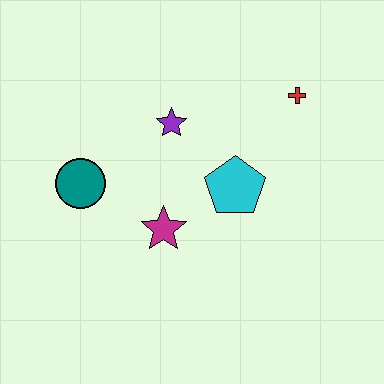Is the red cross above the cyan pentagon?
Yes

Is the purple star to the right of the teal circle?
Yes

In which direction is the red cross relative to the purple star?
The red cross is to the right of the purple star.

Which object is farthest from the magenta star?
The red cross is farthest from the magenta star.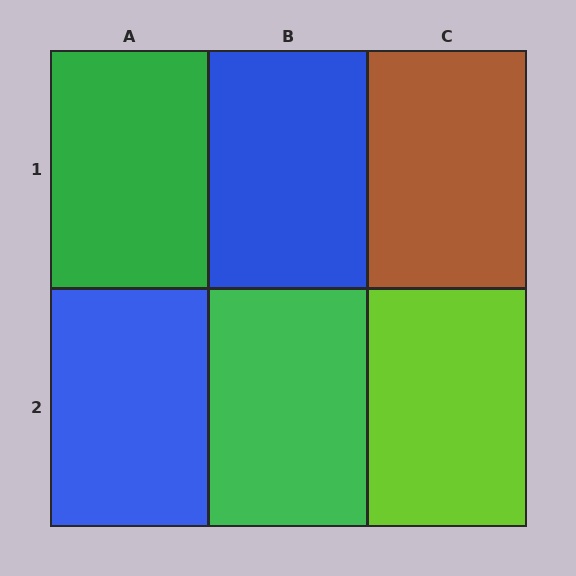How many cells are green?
2 cells are green.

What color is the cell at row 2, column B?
Green.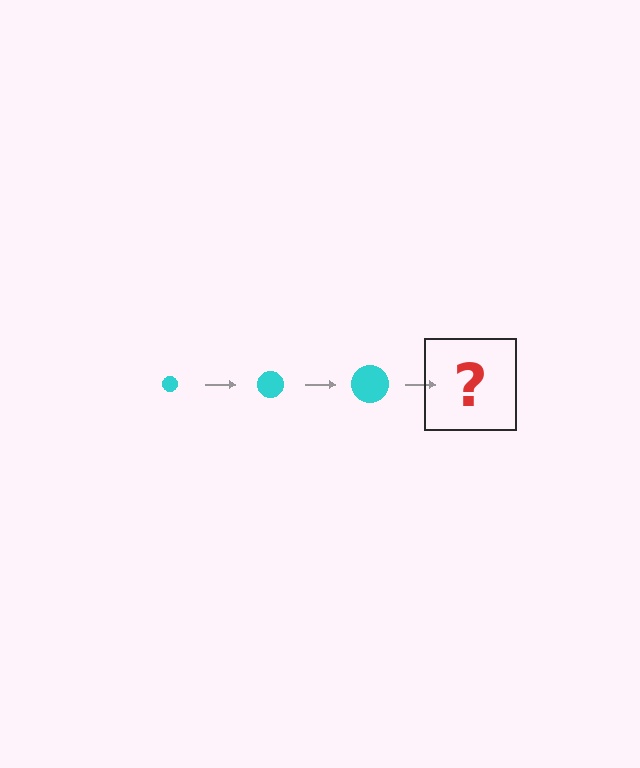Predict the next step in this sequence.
The next step is a cyan circle, larger than the previous one.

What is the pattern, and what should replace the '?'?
The pattern is that the circle gets progressively larger each step. The '?' should be a cyan circle, larger than the previous one.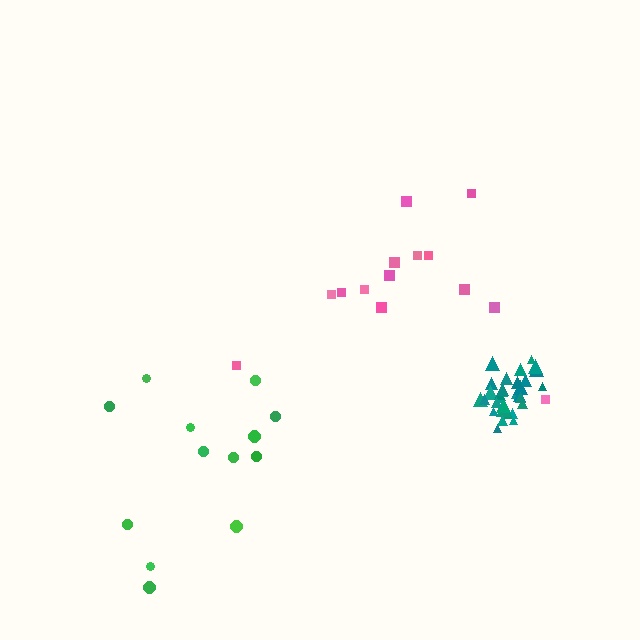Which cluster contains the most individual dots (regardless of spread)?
Teal (32).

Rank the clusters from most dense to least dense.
teal, green, pink.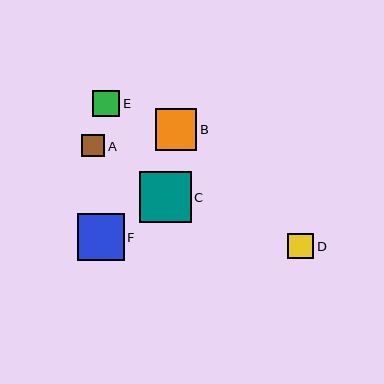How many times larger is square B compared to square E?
Square B is approximately 1.5 times the size of square E.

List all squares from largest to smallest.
From largest to smallest: C, F, B, E, D, A.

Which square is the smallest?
Square A is the smallest with a size of approximately 23 pixels.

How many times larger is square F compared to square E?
Square F is approximately 1.7 times the size of square E.